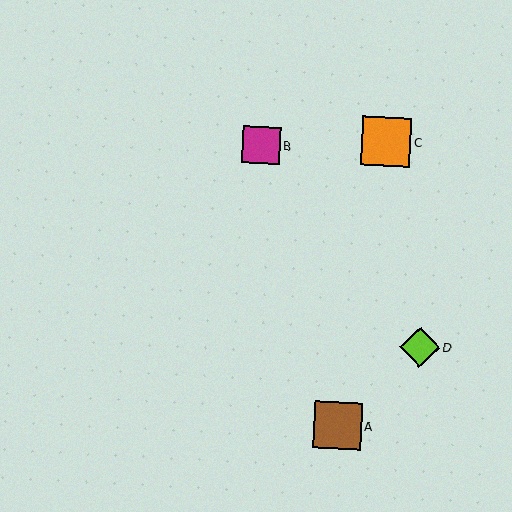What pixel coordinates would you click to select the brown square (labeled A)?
Click at (338, 426) to select the brown square A.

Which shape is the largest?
The orange square (labeled C) is the largest.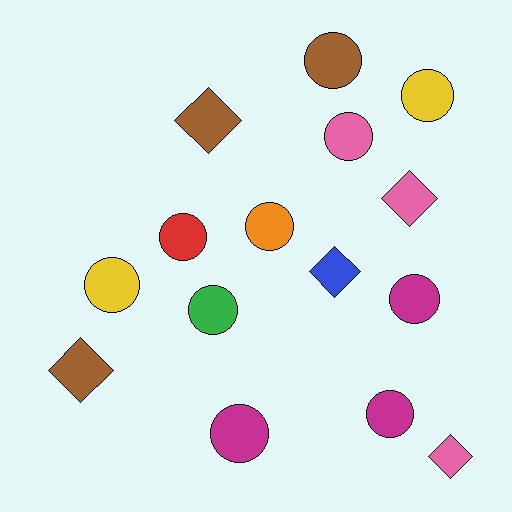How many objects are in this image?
There are 15 objects.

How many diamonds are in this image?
There are 5 diamonds.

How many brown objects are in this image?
There are 3 brown objects.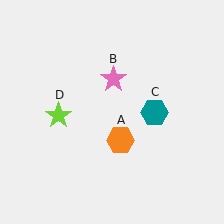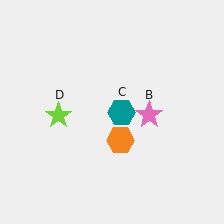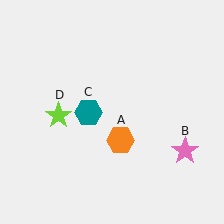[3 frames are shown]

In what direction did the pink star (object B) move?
The pink star (object B) moved down and to the right.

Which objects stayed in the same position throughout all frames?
Orange hexagon (object A) and lime star (object D) remained stationary.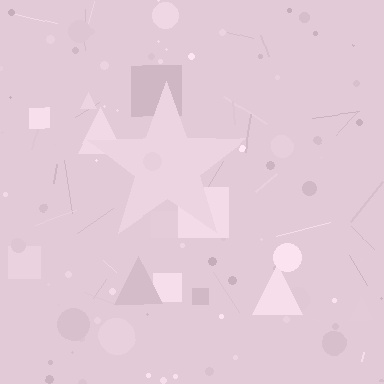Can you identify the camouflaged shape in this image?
The camouflaged shape is a star.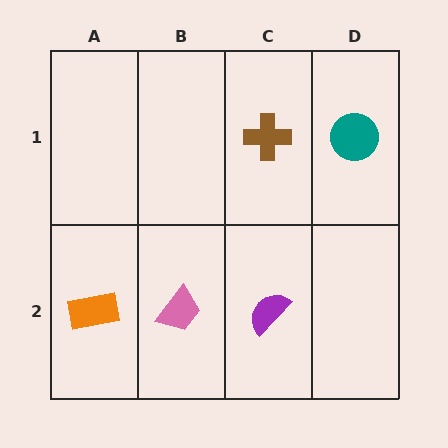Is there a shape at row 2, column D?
No, that cell is empty.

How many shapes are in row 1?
2 shapes.